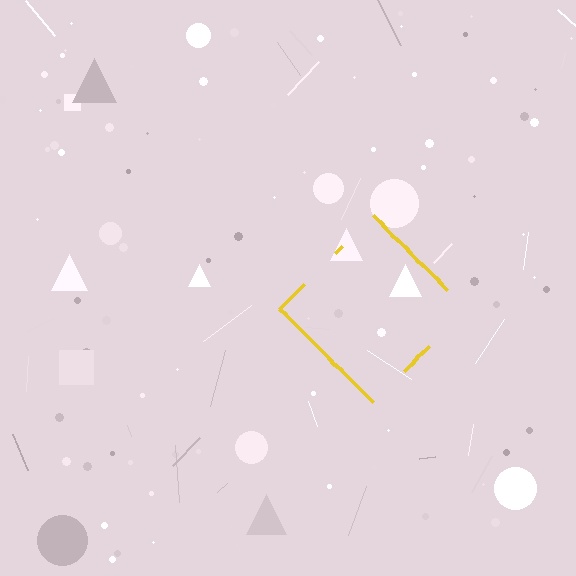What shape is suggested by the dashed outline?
The dashed outline suggests a diamond.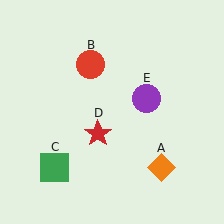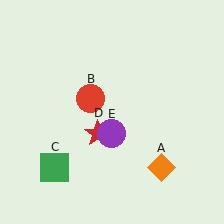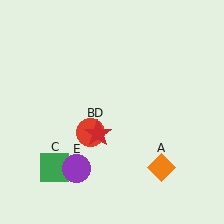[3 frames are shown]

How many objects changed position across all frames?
2 objects changed position: red circle (object B), purple circle (object E).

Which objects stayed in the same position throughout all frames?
Orange diamond (object A) and green square (object C) and red star (object D) remained stationary.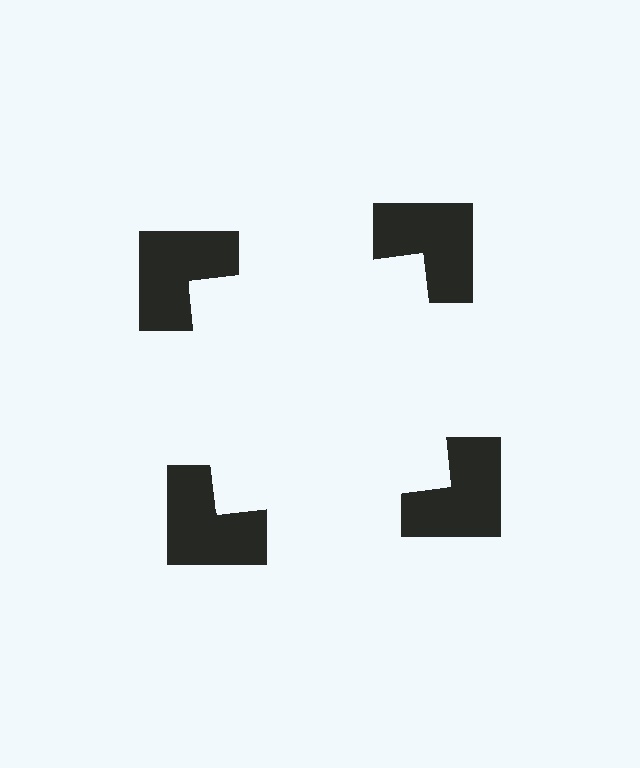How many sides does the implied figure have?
4 sides.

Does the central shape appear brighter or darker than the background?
It typically appears slightly brighter than the background, even though no actual brightness change is drawn.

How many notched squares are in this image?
There are 4 — one at each vertex of the illusory square.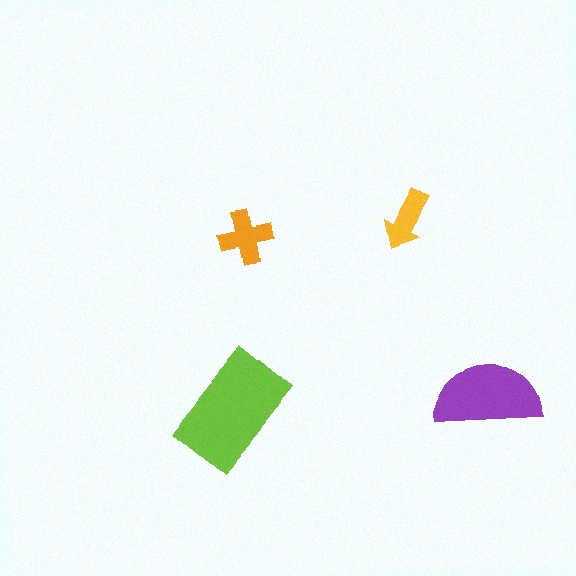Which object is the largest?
The lime rectangle.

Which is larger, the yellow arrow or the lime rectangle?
The lime rectangle.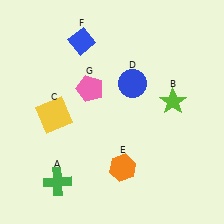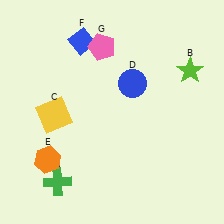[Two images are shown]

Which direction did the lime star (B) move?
The lime star (B) moved up.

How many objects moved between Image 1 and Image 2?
3 objects moved between the two images.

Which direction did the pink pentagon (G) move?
The pink pentagon (G) moved up.